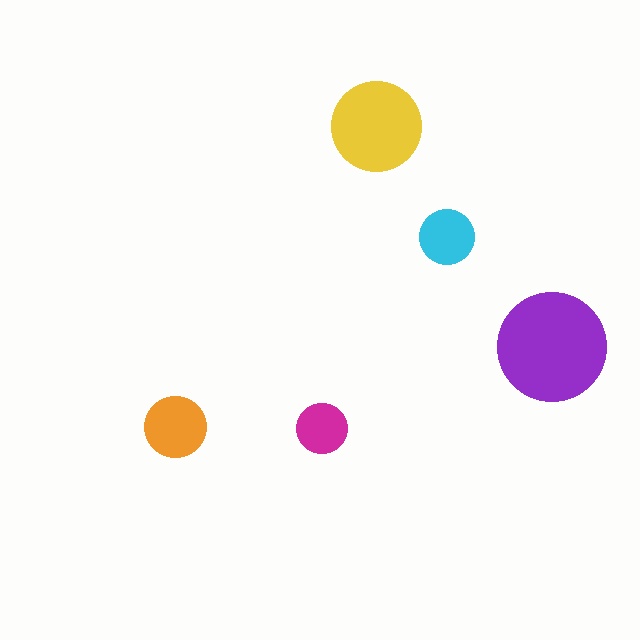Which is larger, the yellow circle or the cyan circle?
The yellow one.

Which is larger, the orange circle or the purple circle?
The purple one.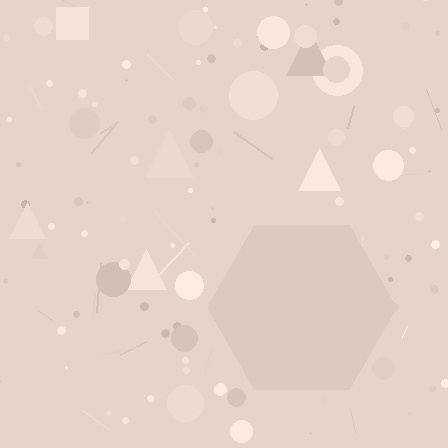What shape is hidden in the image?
A hexagon is hidden in the image.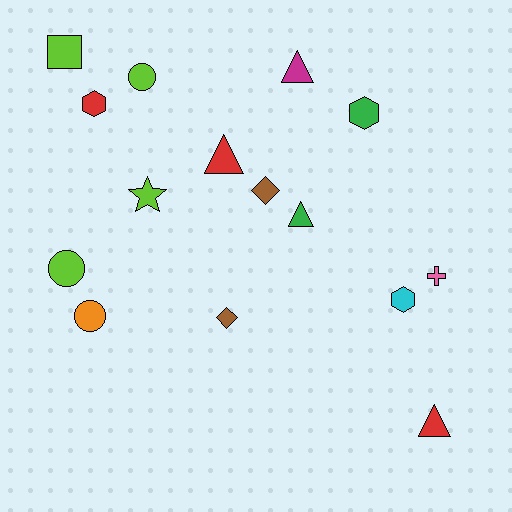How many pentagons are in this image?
There are no pentagons.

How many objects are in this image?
There are 15 objects.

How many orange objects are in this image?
There is 1 orange object.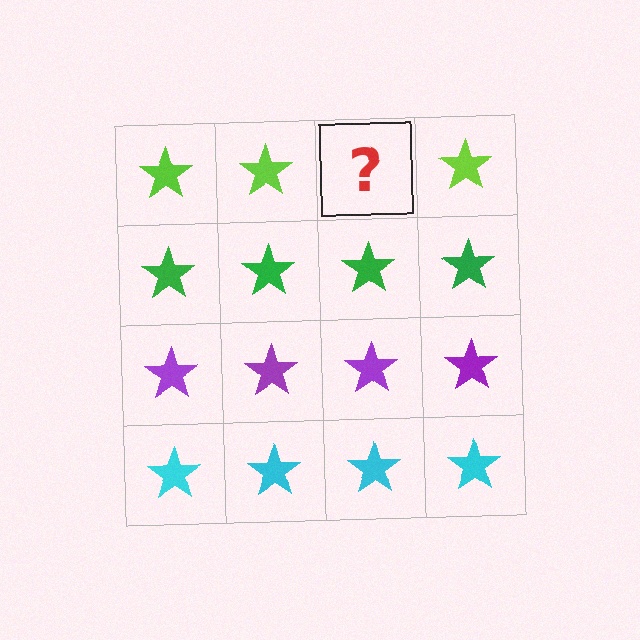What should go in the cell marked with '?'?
The missing cell should contain a lime star.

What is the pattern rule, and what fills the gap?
The rule is that each row has a consistent color. The gap should be filled with a lime star.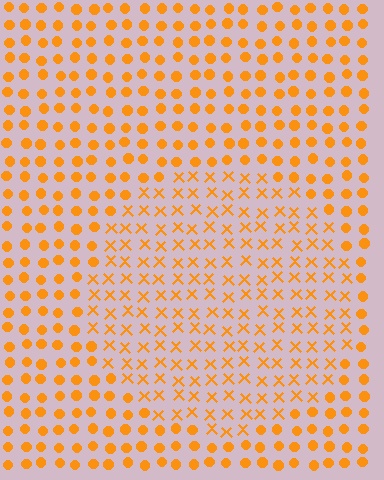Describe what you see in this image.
The image is filled with small orange elements arranged in a uniform grid. A circle-shaped region contains X marks, while the surrounding area contains circles. The boundary is defined purely by the change in element shape.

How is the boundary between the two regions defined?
The boundary is defined by a change in element shape: X marks inside vs. circles outside. All elements share the same color and spacing.